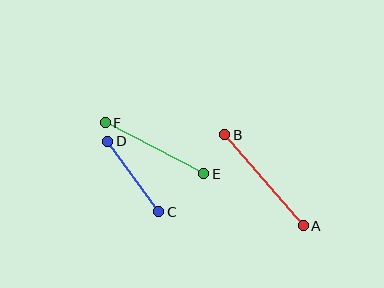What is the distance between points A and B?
The distance is approximately 120 pixels.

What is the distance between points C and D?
The distance is approximately 87 pixels.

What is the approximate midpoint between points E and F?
The midpoint is at approximately (155, 148) pixels.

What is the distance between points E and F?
The distance is approximately 111 pixels.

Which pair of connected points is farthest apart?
Points A and B are farthest apart.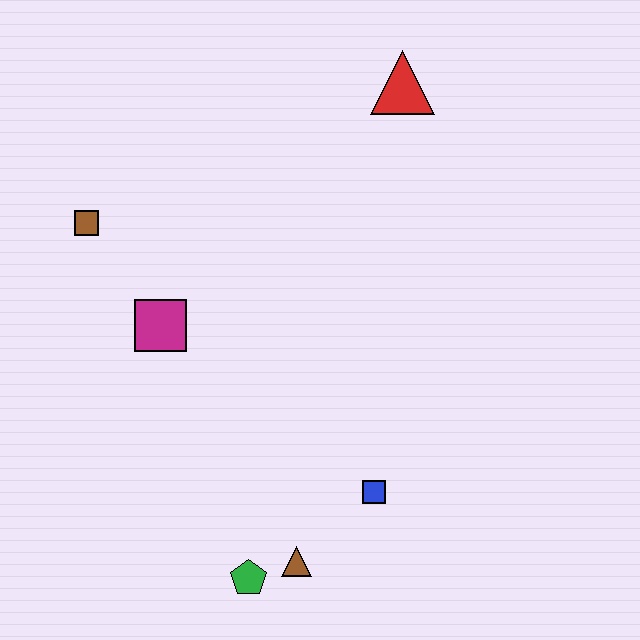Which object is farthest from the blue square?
The red triangle is farthest from the blue square.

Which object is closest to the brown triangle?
The green pentagon is closest to the brown triangle.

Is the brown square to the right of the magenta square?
No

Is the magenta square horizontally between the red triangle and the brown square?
Yes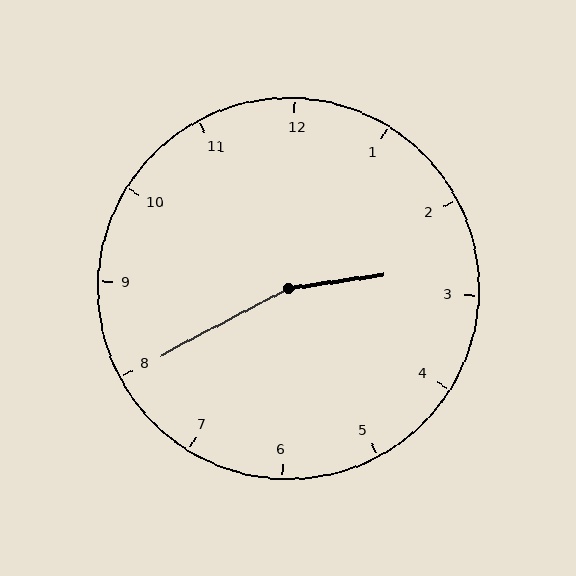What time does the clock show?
2:40.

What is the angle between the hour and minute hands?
Approximately 160 degrees.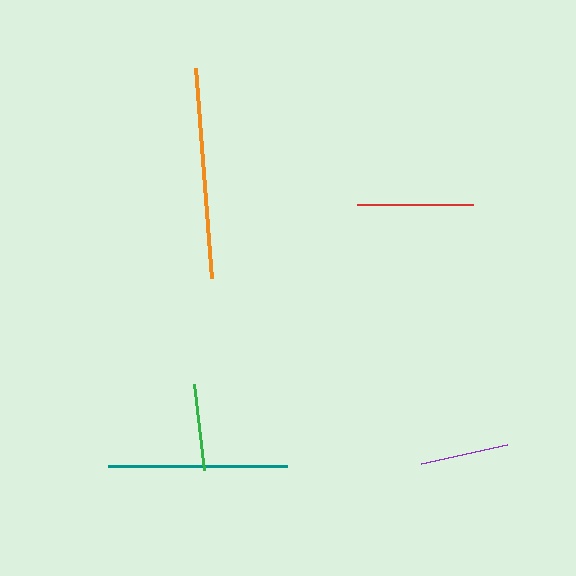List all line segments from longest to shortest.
From longest to shortest: orange, teal, red, purple, green.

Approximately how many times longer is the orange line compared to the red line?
The orange line is approximately 1.8 times the length of the red line.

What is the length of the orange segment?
The orange segment is approximately 211 pixels long.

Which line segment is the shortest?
The green line is the shortest at approximately 87 pixels.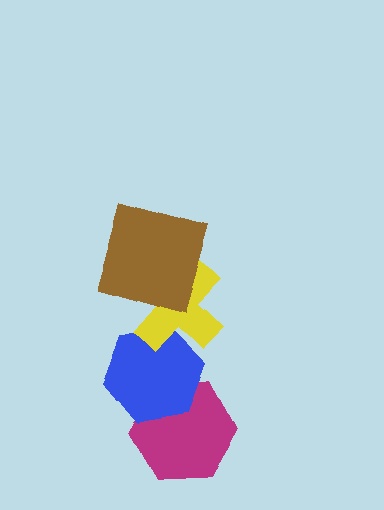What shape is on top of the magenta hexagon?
The blue hexagon is on top of the magenta hexagon.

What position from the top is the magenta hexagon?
The magenta hexagon is 4th from the top.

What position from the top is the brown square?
The brown square is 1st from the top.